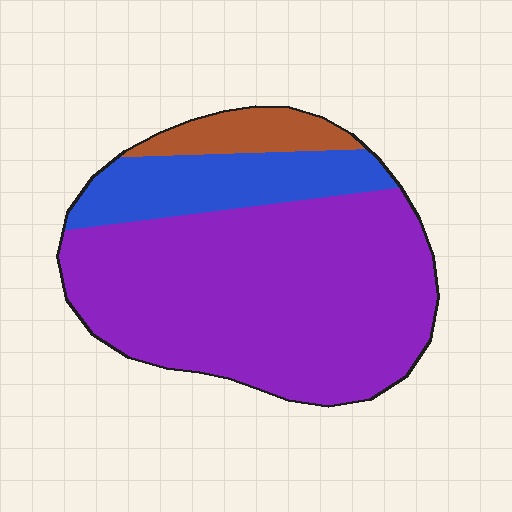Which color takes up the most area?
Purple, at roughly 70%.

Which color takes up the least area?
Brown, at roughly 10%.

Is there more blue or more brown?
Blue.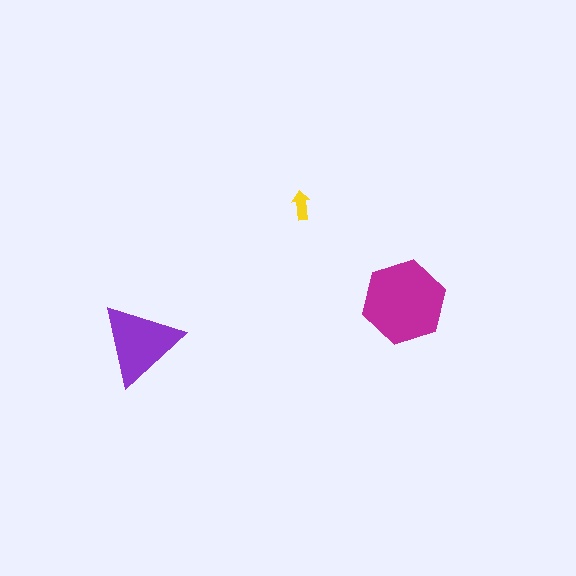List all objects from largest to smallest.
The magenta hexagon, the purple triangle, the yellow arrow.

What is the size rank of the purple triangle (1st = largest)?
2nd.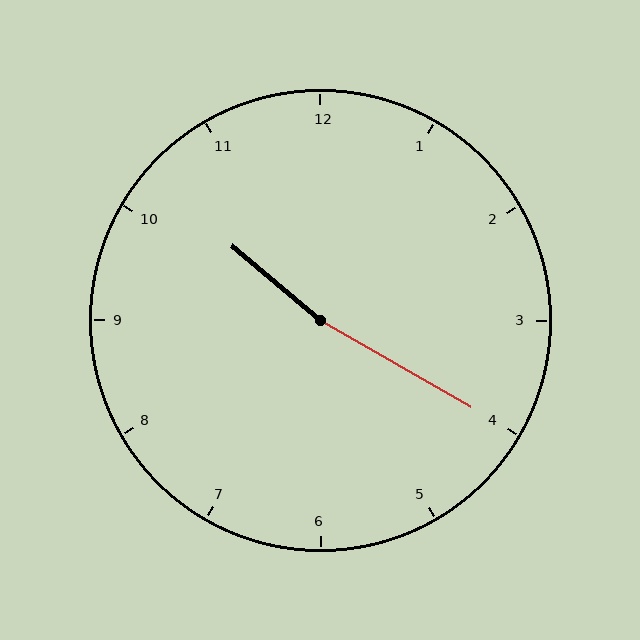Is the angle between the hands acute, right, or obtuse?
It is obtuse.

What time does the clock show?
10:20.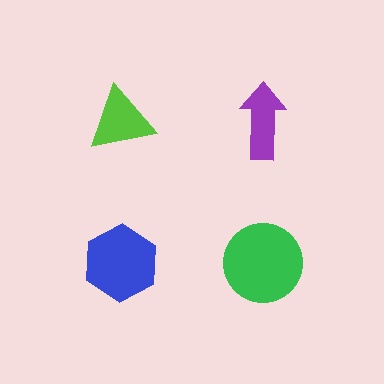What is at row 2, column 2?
A green circle.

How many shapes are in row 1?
2 shapes.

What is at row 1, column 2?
A purple arrow.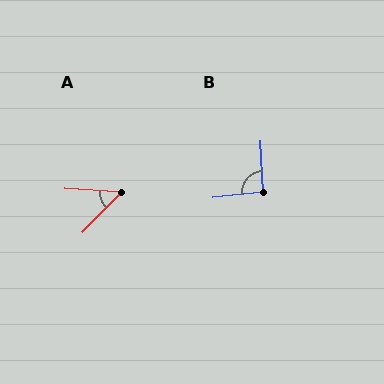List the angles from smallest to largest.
A (50°), B (93°).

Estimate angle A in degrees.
Approximately 50 degrees.